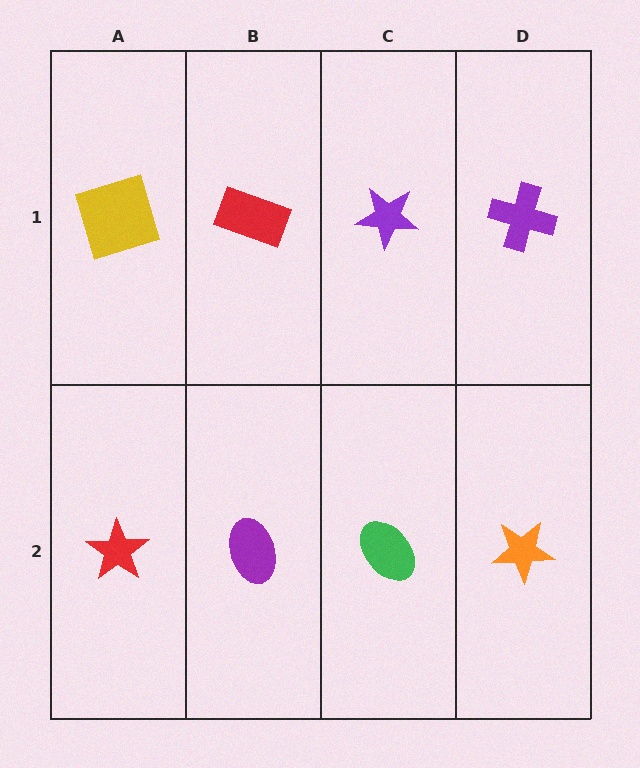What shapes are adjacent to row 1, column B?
A purple ellipse (row 2, column B), a yellow square (row 1, column A), a purple star (row 1, column C).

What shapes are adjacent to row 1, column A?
A red star (row 2, column A), a red rectangle (row 1, column B).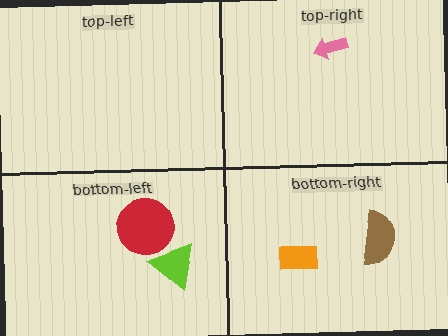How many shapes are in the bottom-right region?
2.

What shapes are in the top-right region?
The pink arrow.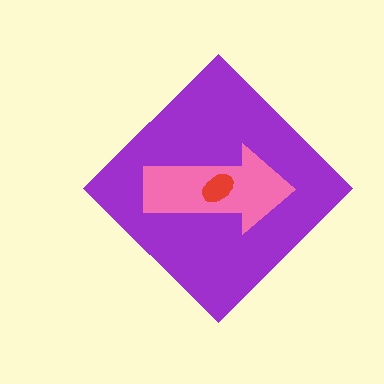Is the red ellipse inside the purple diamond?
Yes.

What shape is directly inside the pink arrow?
The red ellipse.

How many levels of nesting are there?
3.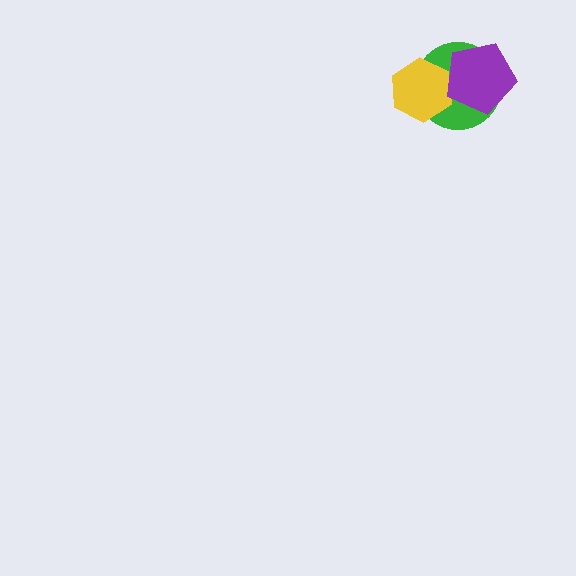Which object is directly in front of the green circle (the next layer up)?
The yellow hexagon is directly in front of the green circle.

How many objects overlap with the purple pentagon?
2 objects overlap with the purple pentagon.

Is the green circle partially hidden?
Yes, it is partially covered by another shape.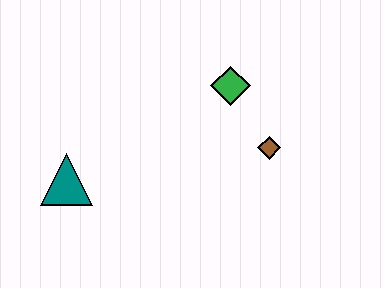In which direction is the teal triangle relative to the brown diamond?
The teal triangle is to the left of the brown diamond.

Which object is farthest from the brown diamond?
The teal triangle is farthest from the brown diamond.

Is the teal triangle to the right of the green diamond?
No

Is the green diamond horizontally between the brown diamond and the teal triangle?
Yes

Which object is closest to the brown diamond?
The green diamond is closest to the brown diamond.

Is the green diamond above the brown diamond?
Yes